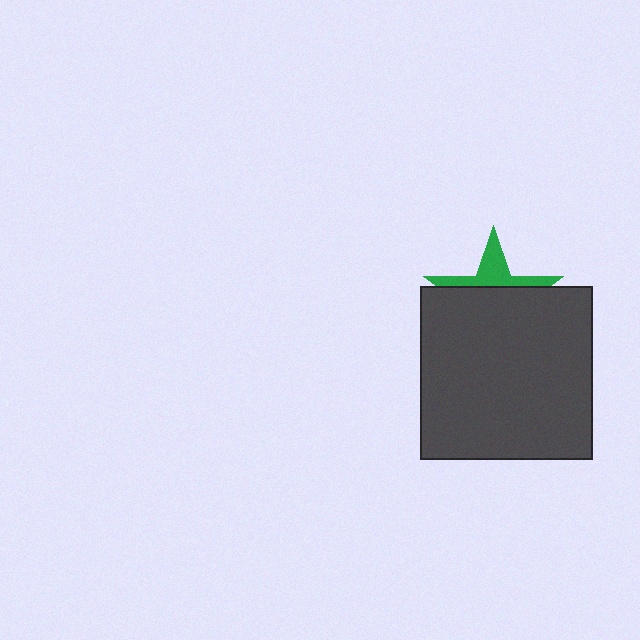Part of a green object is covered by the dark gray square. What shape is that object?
It is a star.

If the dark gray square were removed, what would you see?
You would see the complete green star.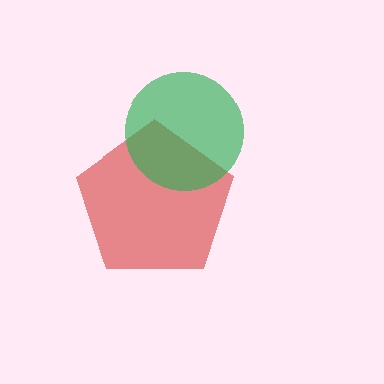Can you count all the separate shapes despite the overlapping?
Yes, there are 2 separate shapes.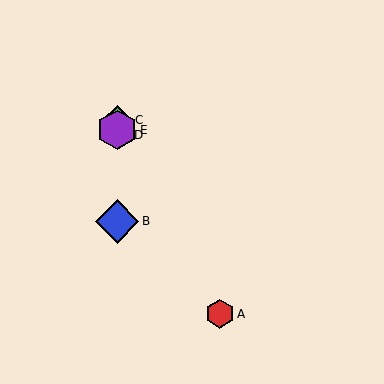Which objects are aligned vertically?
Objects B, C, D, E are aligned vertically.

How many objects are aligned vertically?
4 objects (B, C, D, E) are aligned vertically.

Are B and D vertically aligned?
Yes, both are at x≈117.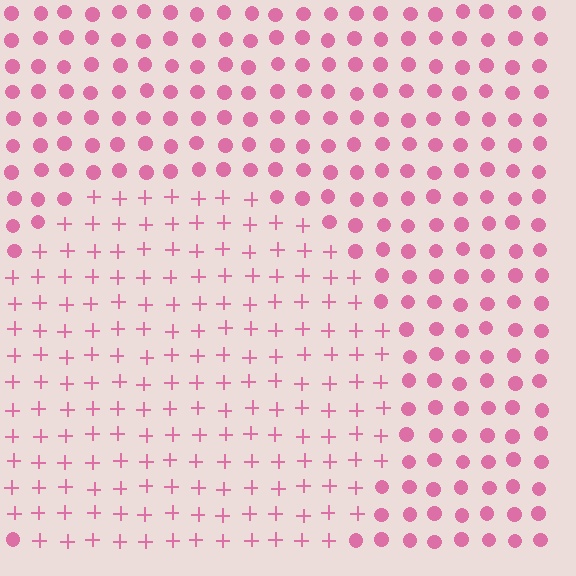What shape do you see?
I see a circle.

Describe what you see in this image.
The image is filled with small pink elements arranged in a uniform grid. A circle-shaped region contains plus signs, while the surrounding area contains circles. The boundary is defined purely by the change in element shape.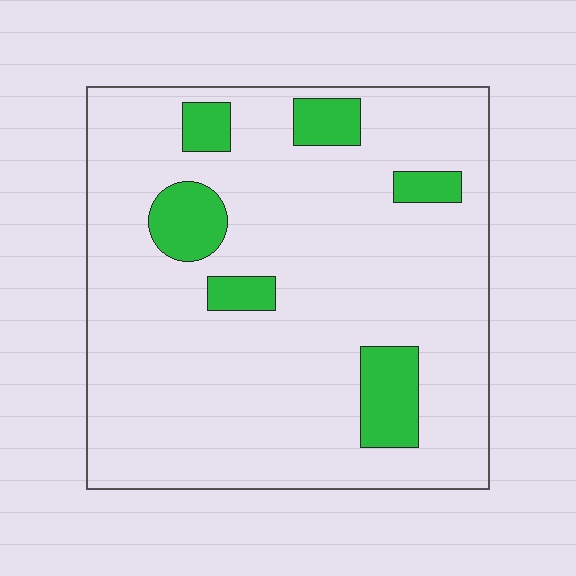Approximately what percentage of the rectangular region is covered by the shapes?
Approximately 15%.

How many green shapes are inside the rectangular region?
6.